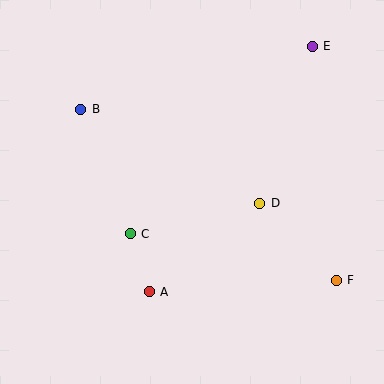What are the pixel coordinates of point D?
Point D is at (260, 203).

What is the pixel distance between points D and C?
The distance between D and C is 133 pixels.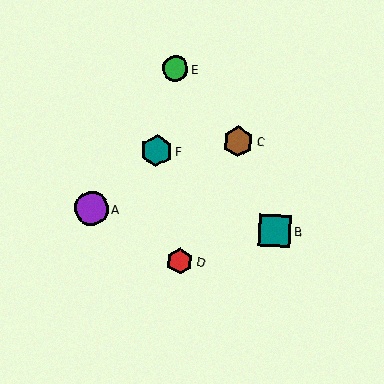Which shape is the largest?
The purple circle (labeled A) is the largest.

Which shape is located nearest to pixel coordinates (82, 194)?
The purple circle (labeled A) at (91, 209) is nearest to that location.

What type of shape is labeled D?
Shape D is a red hexagon.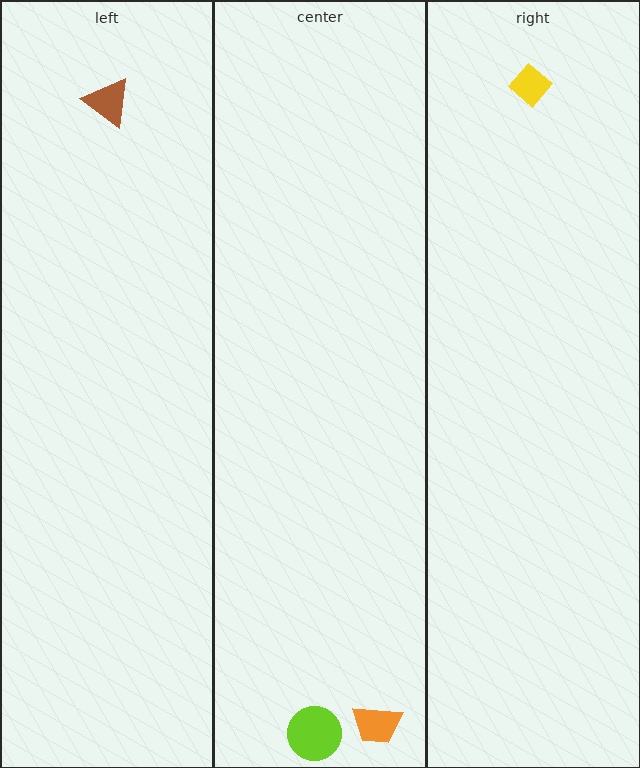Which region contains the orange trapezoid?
The center region.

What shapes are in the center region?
The lime circle, the orange trapezoid.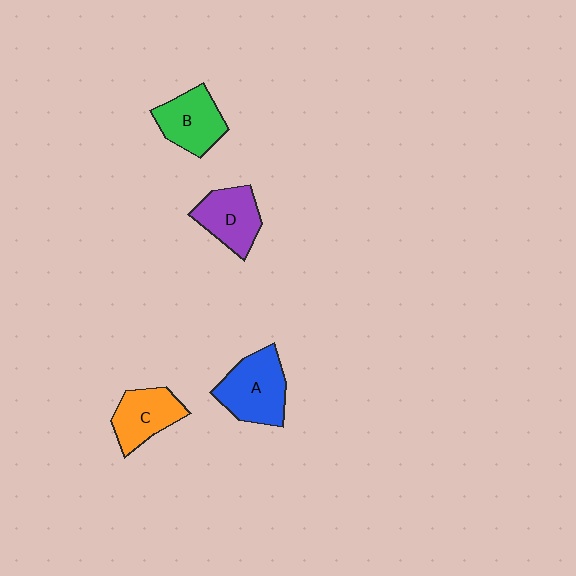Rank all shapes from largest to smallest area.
From largest to smallest: A (blue), B (green), D (purple), C (orange).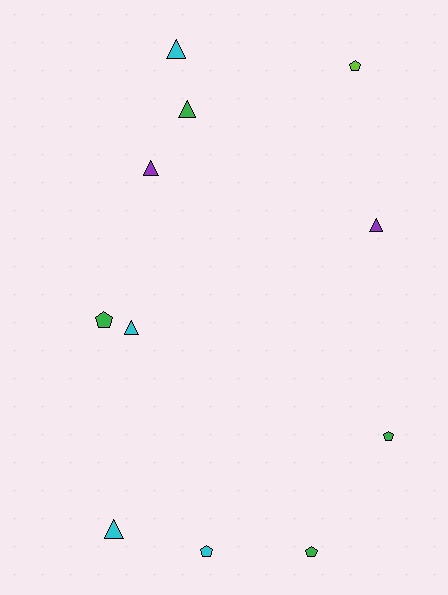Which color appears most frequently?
Cyan, with 4 objects.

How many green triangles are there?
There is 1 green triangle.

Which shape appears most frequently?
Triangle, with 6 objects.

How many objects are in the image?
There are 11 objects.